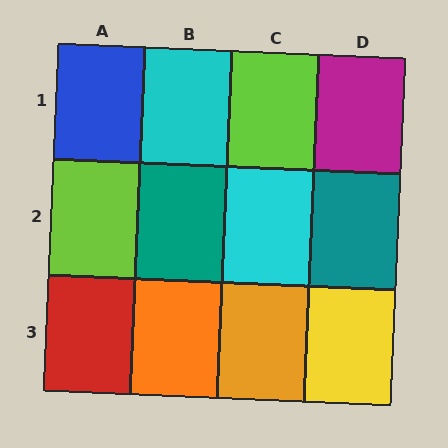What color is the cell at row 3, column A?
Red.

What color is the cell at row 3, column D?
Yellow.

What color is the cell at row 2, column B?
Teal.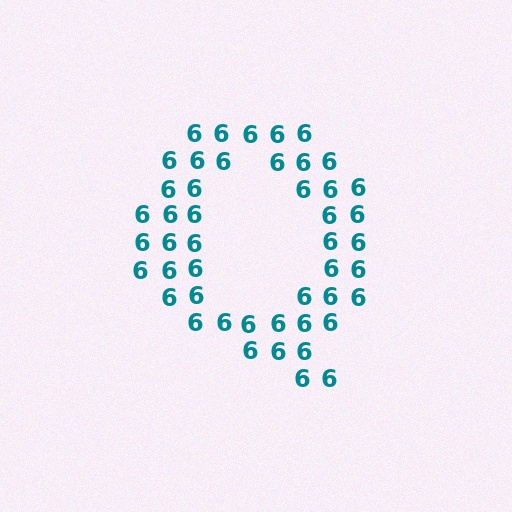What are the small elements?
The small elements are digit 6's.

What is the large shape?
The large shape is the letter Q.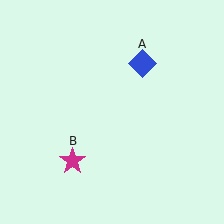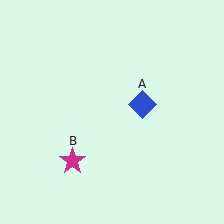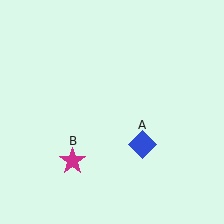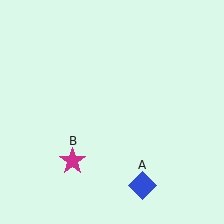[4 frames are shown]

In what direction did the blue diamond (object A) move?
The blue diamond (object A) moved down.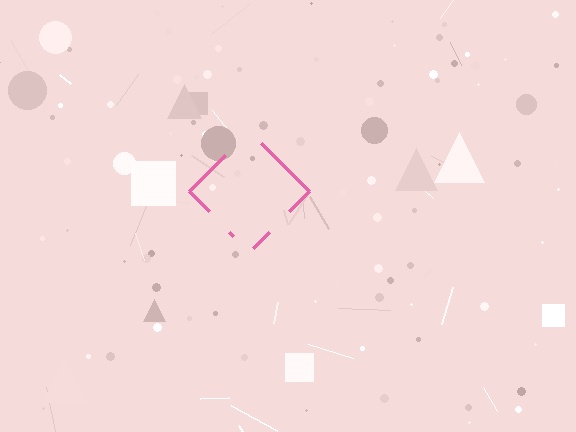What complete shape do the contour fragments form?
The contour fragments form a diamond.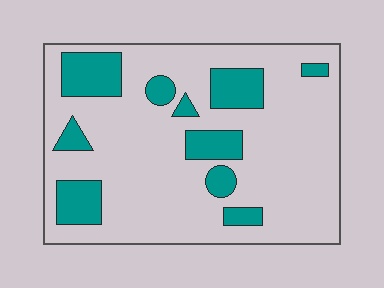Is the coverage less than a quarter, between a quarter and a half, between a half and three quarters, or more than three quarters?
Less than a quarter.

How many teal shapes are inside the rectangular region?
10.